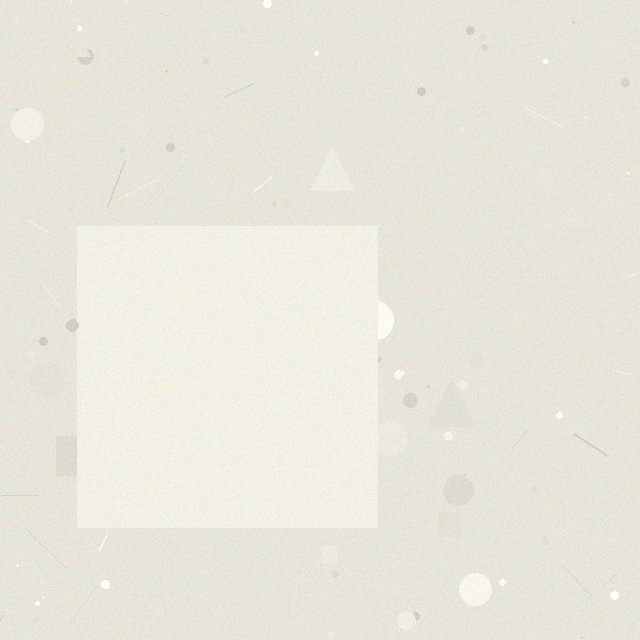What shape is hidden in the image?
A square is hidden in the image.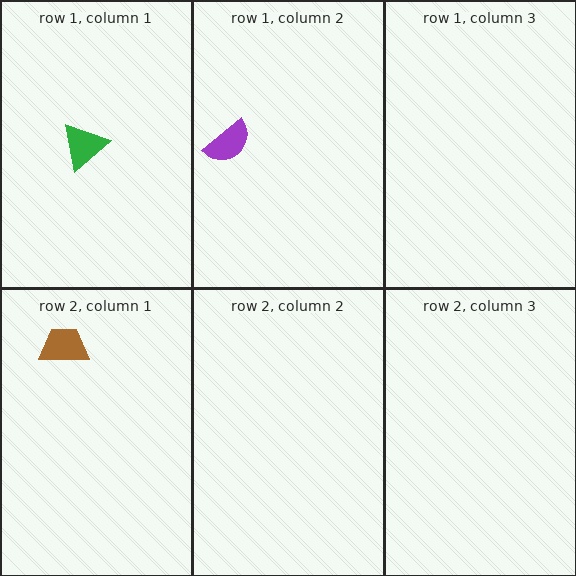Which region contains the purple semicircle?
The row 1, column 2 region.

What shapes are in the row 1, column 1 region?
The green triangle.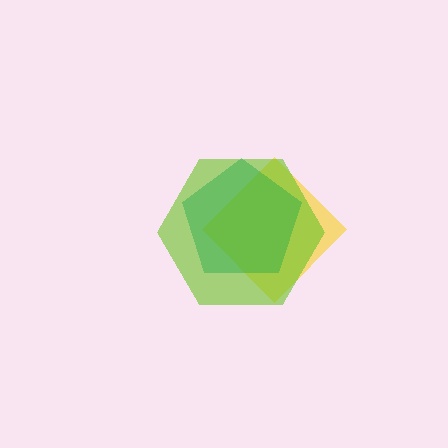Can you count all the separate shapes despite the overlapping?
Yes, there are 3 separate shapes.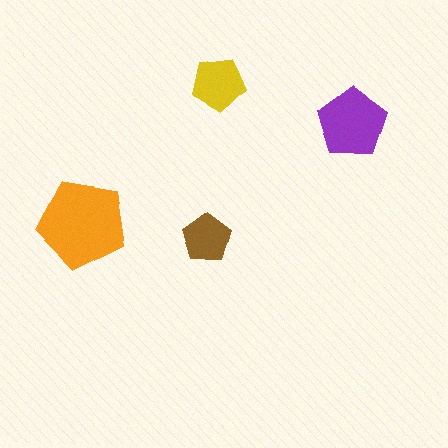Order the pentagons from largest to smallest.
the orange one, the purple one, the yellow one, the brown one.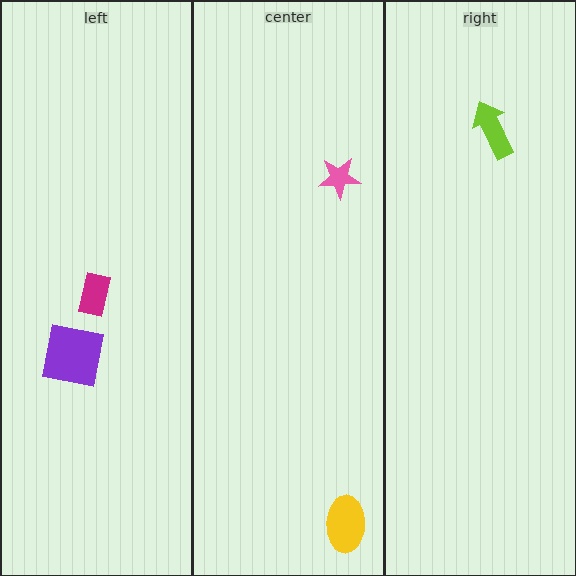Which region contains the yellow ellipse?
The center region.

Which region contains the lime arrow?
The right region.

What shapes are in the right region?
The lime arrow.